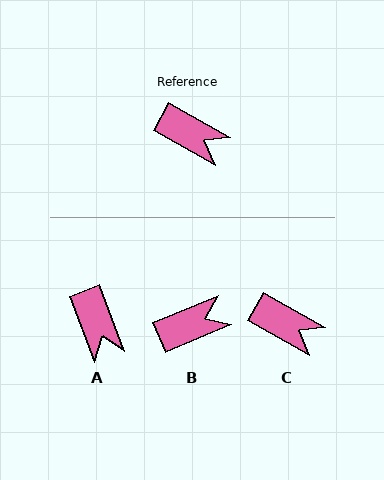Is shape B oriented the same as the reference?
No, it is off by about 52 degrees.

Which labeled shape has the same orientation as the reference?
C.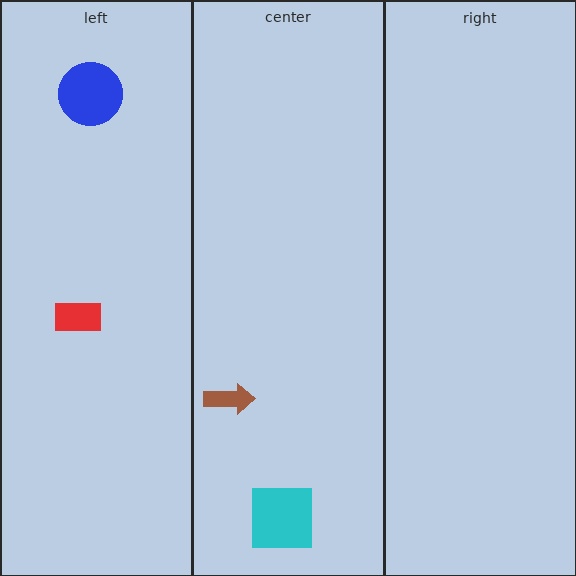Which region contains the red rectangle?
The left region.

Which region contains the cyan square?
The center region.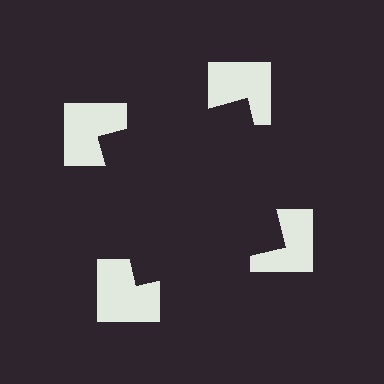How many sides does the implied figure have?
4 sides.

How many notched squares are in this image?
There are 4 — one at each vertex of the illusory square.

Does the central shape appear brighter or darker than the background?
It typically appears slightly darker than the background, even though no actual brightness change is drawn.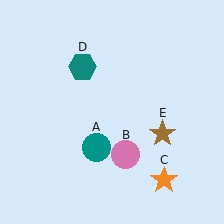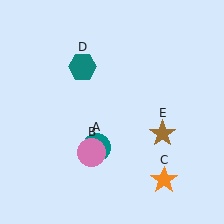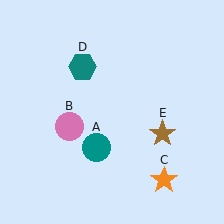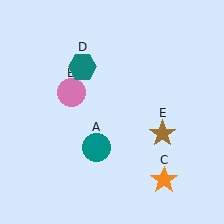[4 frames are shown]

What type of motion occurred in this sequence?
The pink circle (object B) rotated clockwise around the center of the scene.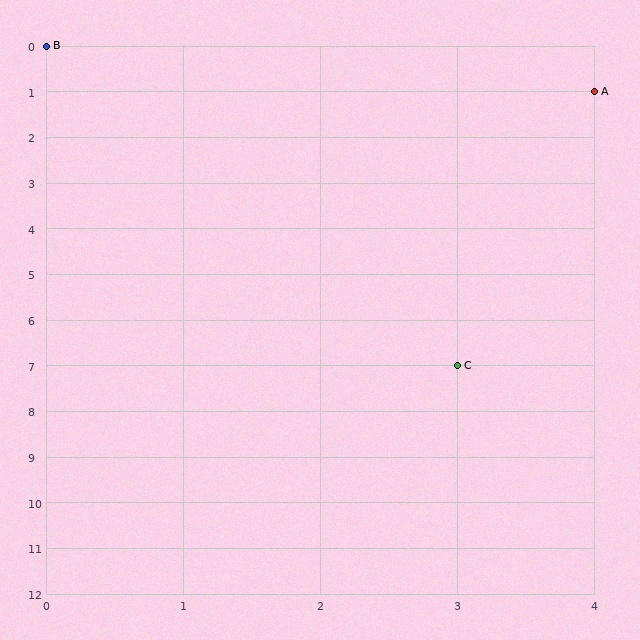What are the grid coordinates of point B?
Point B is at grid coordinates (0, 0).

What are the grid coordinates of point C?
Point C is at grid coordinates (3, 7).